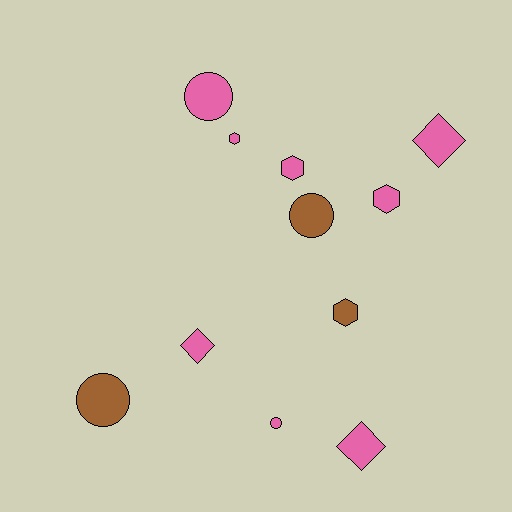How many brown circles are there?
There are 2 brown circles.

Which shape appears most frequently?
Hexagon, with 4 objects.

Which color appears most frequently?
Pink, with 8 objects.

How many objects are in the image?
There are 11 objects.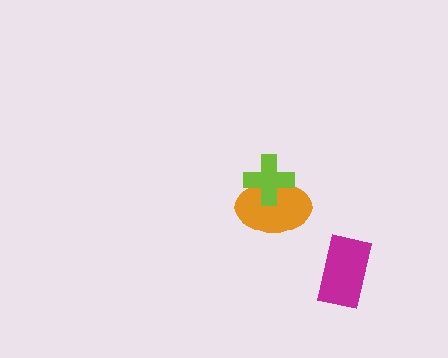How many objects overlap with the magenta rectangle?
0 objects overlap with the magenta rectangle.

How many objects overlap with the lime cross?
1 object overlaps with the lime cross.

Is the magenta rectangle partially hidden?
No, no other shape covers it.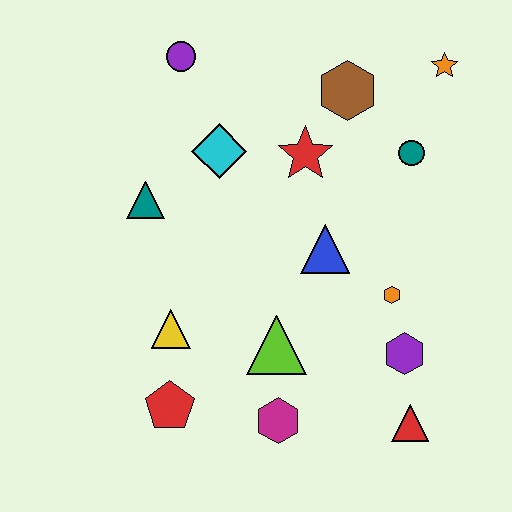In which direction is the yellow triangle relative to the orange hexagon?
The yellow triangle is to the left of the orange hexagon.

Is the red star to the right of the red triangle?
No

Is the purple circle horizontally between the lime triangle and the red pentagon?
Yes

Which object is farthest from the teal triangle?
The red triangle is farthest from the teal triangle.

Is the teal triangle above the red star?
No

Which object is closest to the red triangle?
The purple hexagon is closest to the red triangle.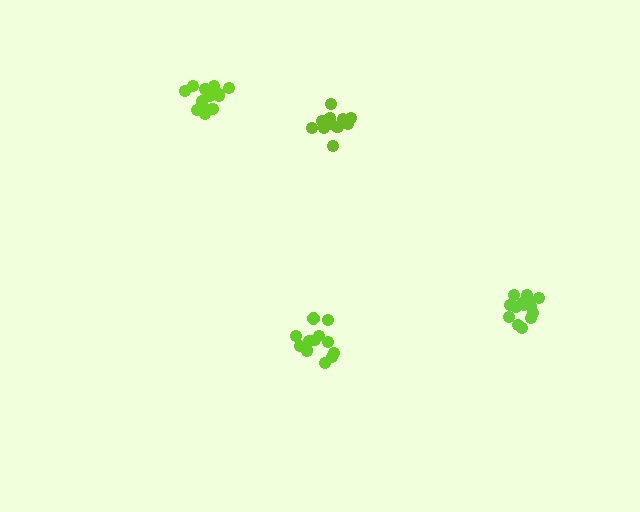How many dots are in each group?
Group 1: 13 dots, Group 2: 15 dots, Group 3: 12 dots, Group 4: 15 dots (55 total).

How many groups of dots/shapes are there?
There are 4 groups.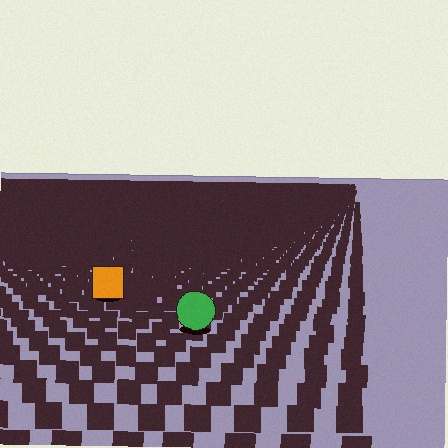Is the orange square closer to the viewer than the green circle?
No. The green circle is closer — you can tell from the texture gradient: the ground texture is coarser near it.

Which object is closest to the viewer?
The green circle is closest. The texture marks near it are larger and more spread out.